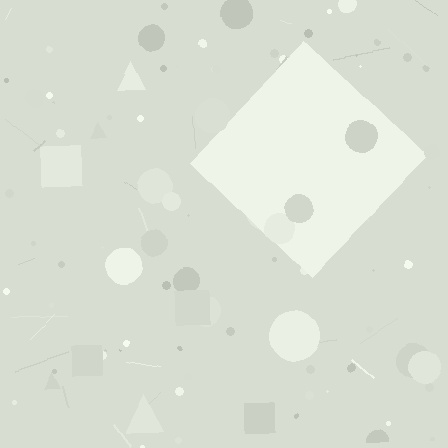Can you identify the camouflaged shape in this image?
The camouflaged shape is a diamond.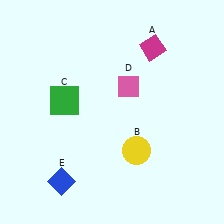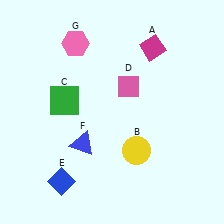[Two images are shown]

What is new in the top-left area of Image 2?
A pink hexagon (G) was added in the top-left area of Image 2.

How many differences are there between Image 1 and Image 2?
There are 2 differences between the two images.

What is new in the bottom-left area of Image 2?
A blue triangle (F) was added in the bottom-left area of Image 2.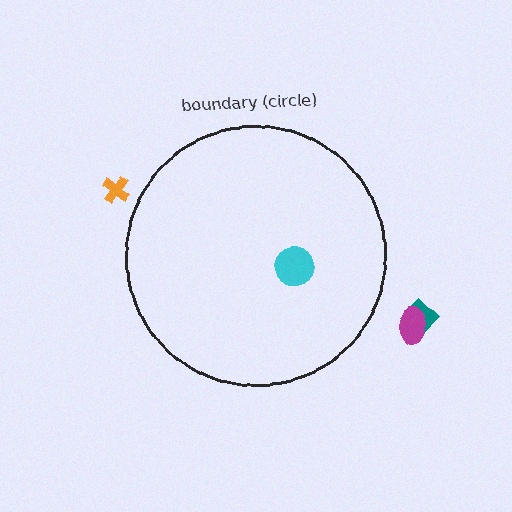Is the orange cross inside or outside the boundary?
Outside.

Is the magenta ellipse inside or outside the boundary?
Outside.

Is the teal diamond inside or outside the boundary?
Outside.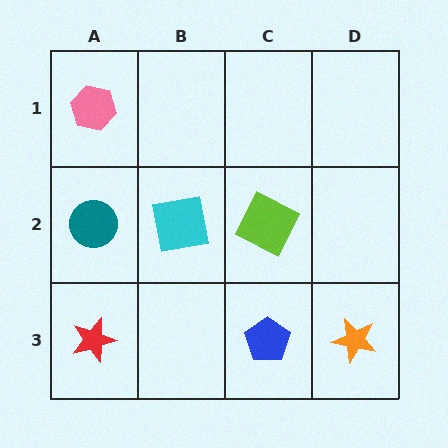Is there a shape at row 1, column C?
No, that cell is empty.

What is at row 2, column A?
A teal circle.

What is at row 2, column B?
A cyan square.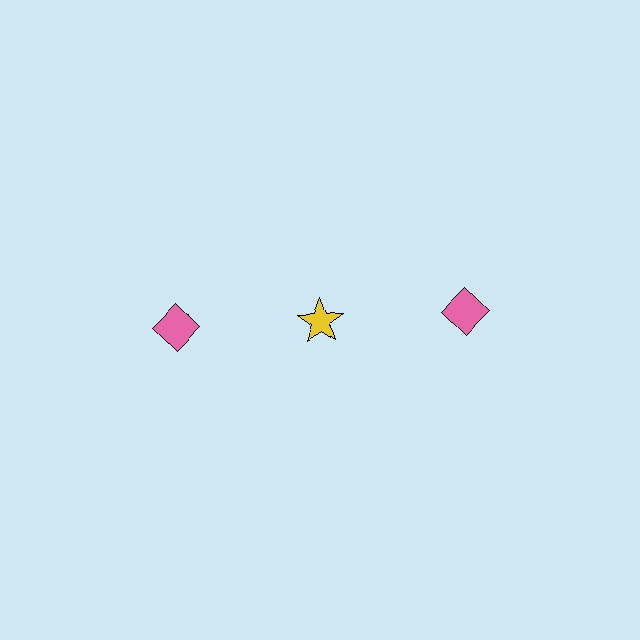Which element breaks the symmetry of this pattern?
The yellow star in the top row, second from left column breaks the symmetry. All other shapes are pink diamonds.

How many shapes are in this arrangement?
There are 3 shapes arranged in a grid pattern.